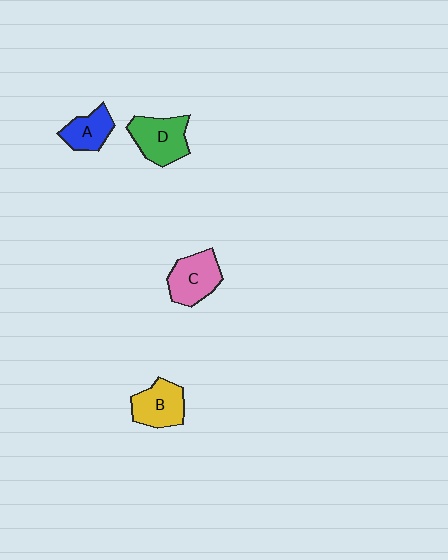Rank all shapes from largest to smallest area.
From largest to smallest: D (green), C (pink), B (yellow), A (blue).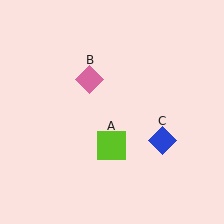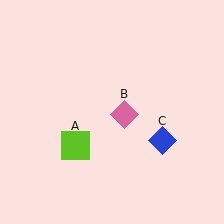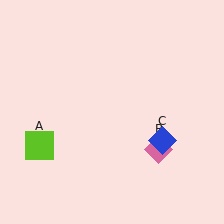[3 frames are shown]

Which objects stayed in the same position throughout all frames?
Blue diamond (object C) remained stationary.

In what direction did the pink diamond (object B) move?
The pink diamond (object B) moved down and to the right.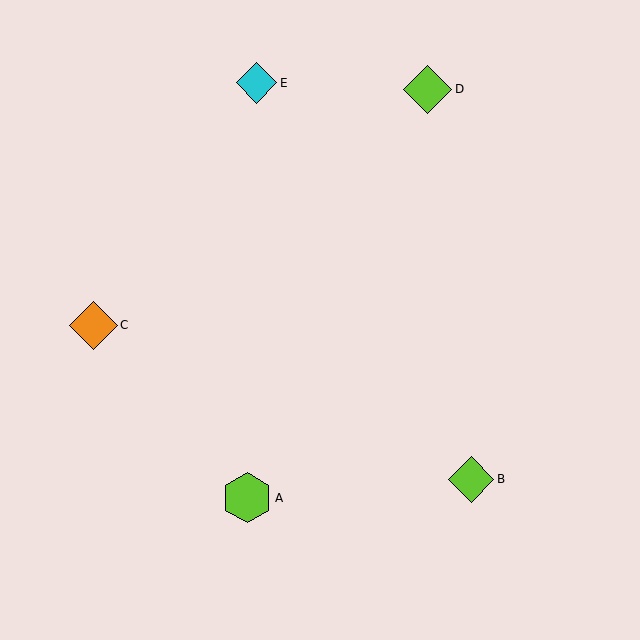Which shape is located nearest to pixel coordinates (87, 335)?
The orange diamond (labeled C) at (94, 325) is nearest to that location.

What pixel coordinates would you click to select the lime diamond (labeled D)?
Click at (428, 89) to select the lime diamond D.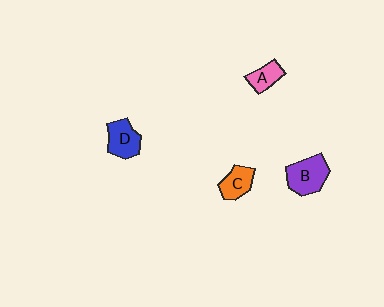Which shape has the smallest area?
Shape A (pink).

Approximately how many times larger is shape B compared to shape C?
Approximately 1.5 times.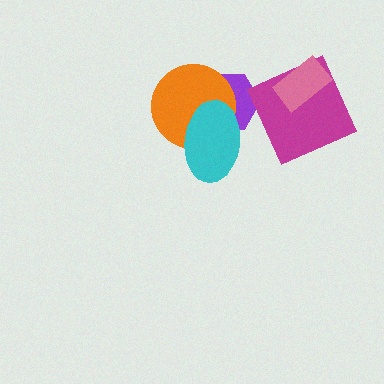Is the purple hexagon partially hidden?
Yes, it is partially covered by another shape.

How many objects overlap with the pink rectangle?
1 object overlaps with the pink rectangle.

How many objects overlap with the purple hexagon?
2 objects overlap with the purple hexagon.